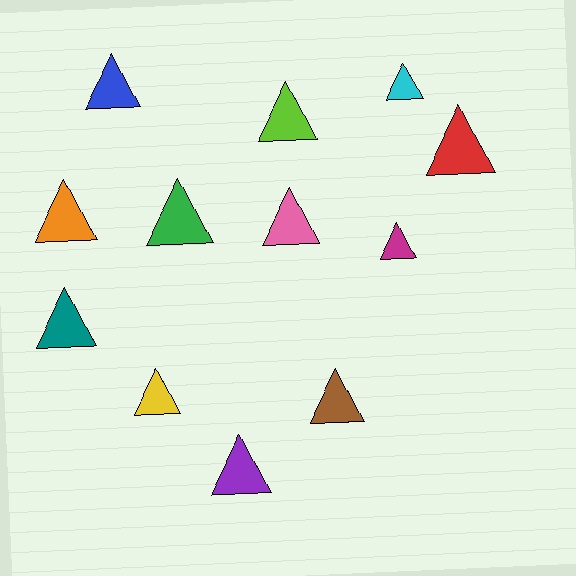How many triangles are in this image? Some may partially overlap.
There are 12 triangles.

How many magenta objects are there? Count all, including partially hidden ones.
There is 1 magenta object.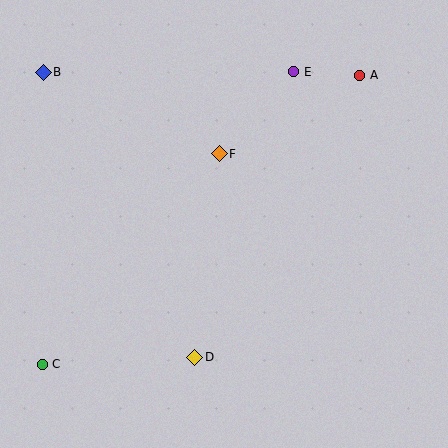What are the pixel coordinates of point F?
Point F is at (219, 154).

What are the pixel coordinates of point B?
Point B is at (43, 72).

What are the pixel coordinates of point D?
Point D is at (195, 357).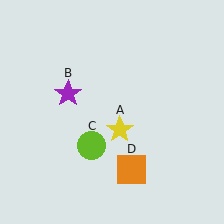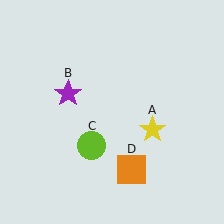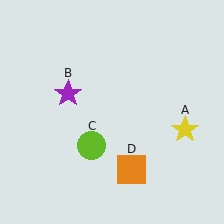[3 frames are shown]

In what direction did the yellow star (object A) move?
The yellow star (object A) moved right.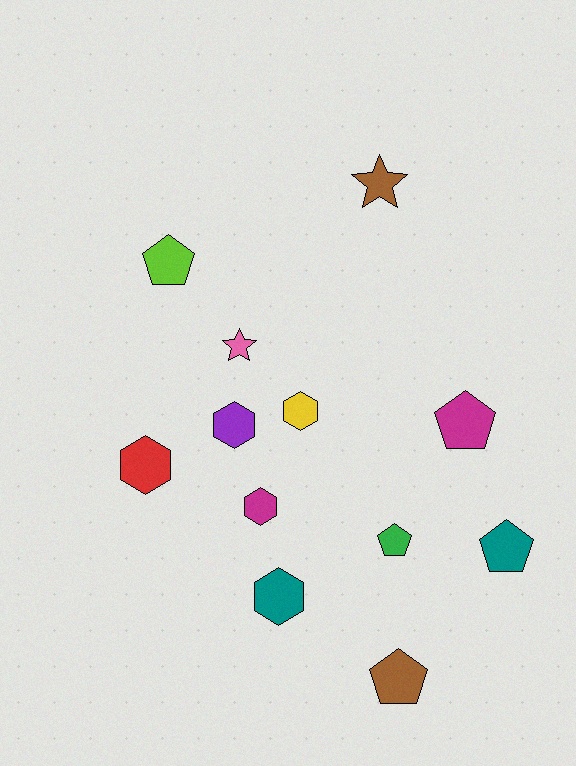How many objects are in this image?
There are 12 objects.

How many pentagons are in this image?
There are 5 pentagons.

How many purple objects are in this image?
There is 1 purple object.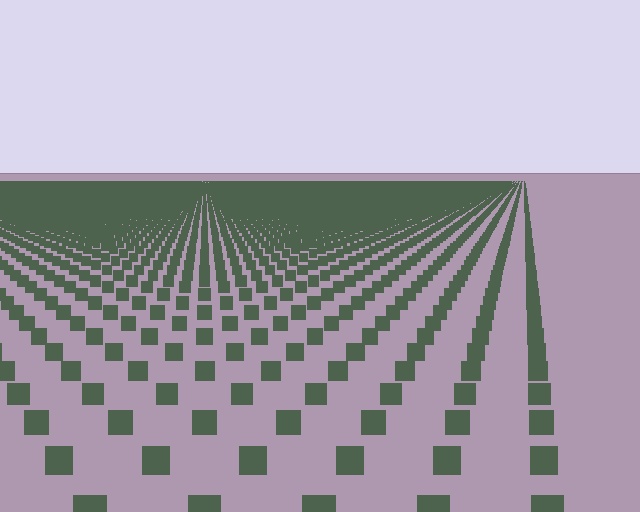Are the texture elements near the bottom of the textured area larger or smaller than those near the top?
Larger. Near the bottom, elements are closer to the viewer and appear at a bigger on-screen size.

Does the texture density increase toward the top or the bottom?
Density increases toward the top.